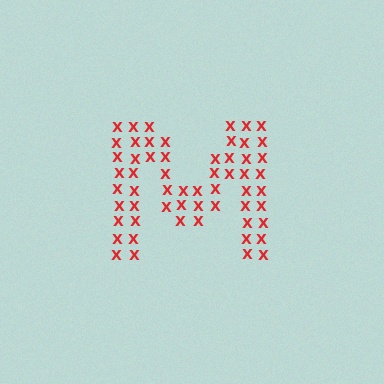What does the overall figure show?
The overall figure shows the letter M.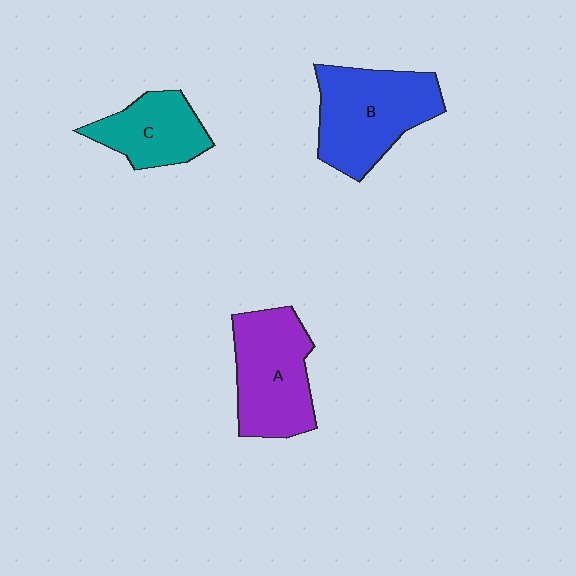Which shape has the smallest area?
Shape C (teal).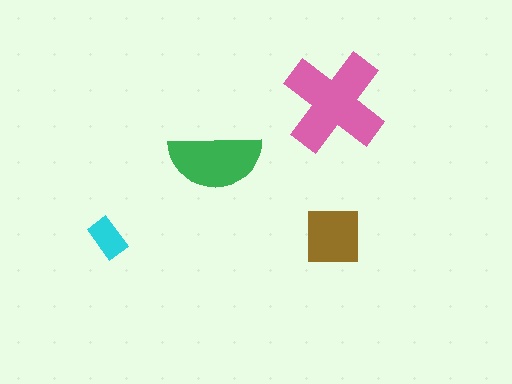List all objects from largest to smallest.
The pink cross, the green semicircle, the brown square, the cyan rectangle.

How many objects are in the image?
There are 4 objects in the image.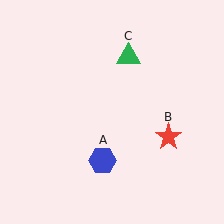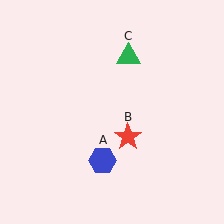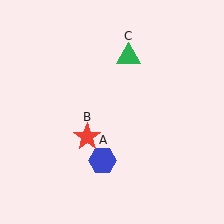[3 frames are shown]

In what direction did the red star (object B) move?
The red star (object B) moved left.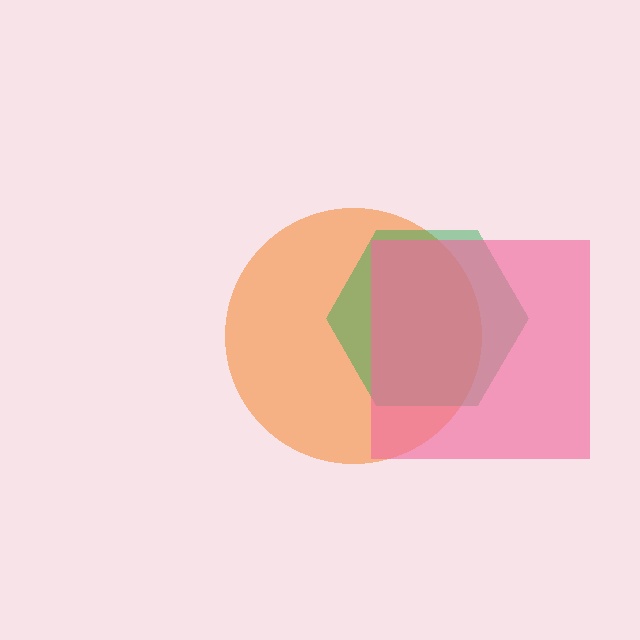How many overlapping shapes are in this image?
There are 3 overlapping shapes in the image.